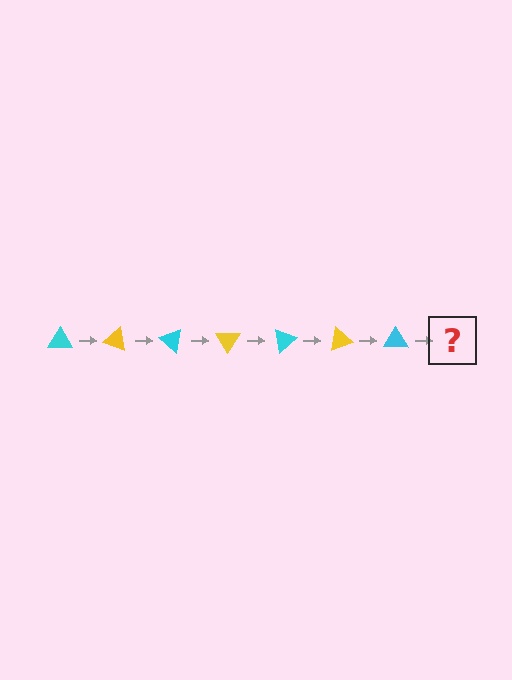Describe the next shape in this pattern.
It should be a yellow triangle, rotated 140 degrees from the start.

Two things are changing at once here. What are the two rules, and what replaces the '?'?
The two rules are that it rotates 20 degrees each step and the color cycles through cyan and yellow. The '?' should be a yellow triangle, rotated 140 degrees from the start.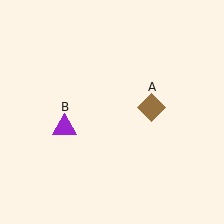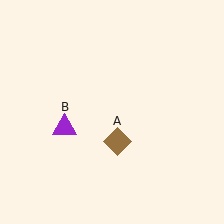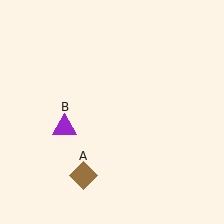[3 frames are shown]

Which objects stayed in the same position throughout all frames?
Purple triangle (object B) remained stationary.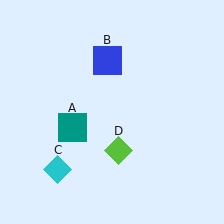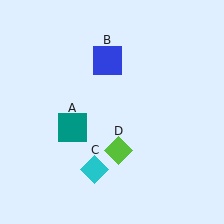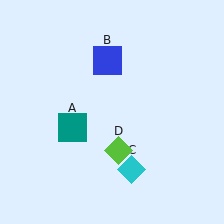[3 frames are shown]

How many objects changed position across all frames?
1 object changed position: cyan diamond (object C).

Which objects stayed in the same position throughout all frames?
Teal square (object A) and blue square (object B) and lime diamond (object D) remained stationary.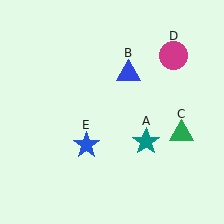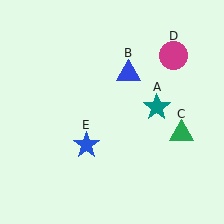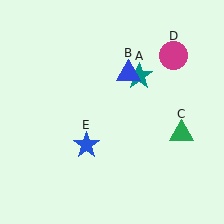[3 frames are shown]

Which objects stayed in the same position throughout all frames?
Blue triangle (object B) and green triangle (object C) and magenta circle (object D) and blue star (object E) remained stationary.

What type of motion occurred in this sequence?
The teal star (object A) rotated counterclockwise around the center of the scene.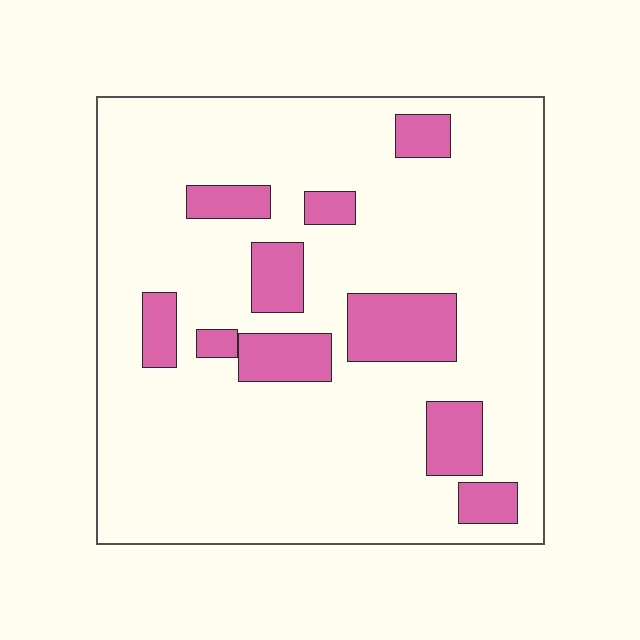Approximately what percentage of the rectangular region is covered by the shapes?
Approximately 15%.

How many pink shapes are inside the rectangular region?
10.